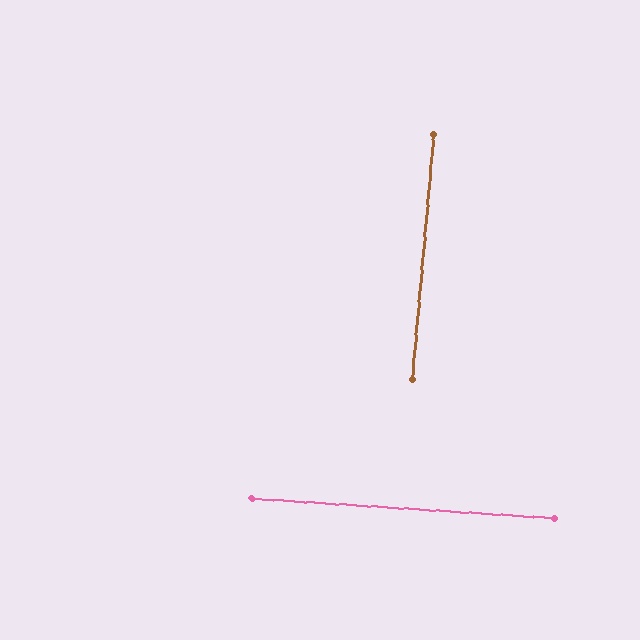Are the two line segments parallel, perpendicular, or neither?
Perpendicular — they meet at approximately 89°.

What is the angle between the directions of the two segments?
Approximately 89 degrees.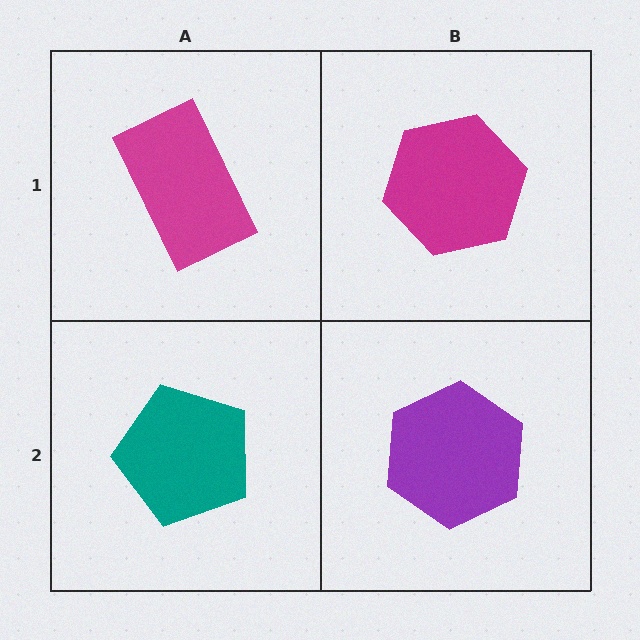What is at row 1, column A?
A magenta rectangle.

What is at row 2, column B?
A purple hexagon.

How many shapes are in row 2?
2 shapes.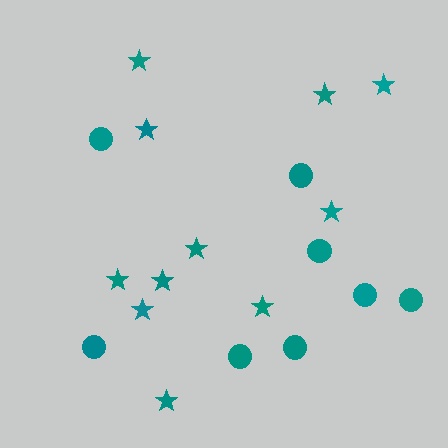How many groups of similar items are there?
There are 2 groups: one group of circles (8) and one group of stars (11).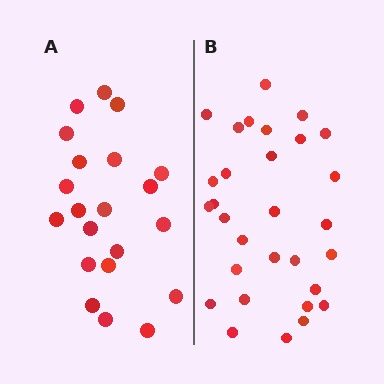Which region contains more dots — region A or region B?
Region B (the right region) has more dots.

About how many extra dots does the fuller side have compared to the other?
Region B has roughly 8 or so more dots than region A.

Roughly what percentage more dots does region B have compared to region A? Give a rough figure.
About 45% more.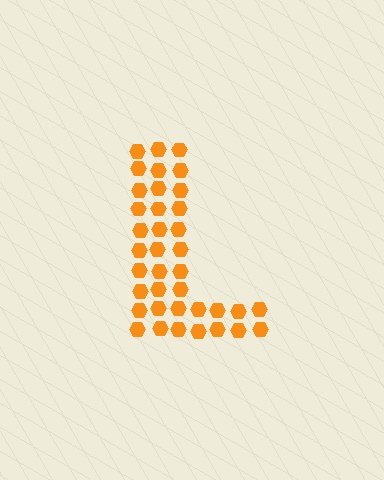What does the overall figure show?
The overall figure shows the letter L.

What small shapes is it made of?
It is made of small hexagons.